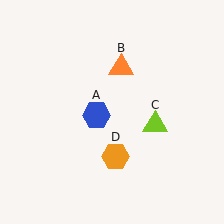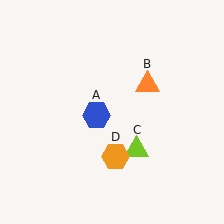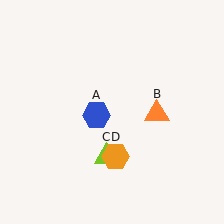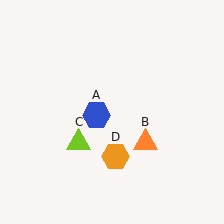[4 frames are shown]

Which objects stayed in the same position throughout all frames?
Blue hexagon (object A) and orange hexagon (object D) remained stationary.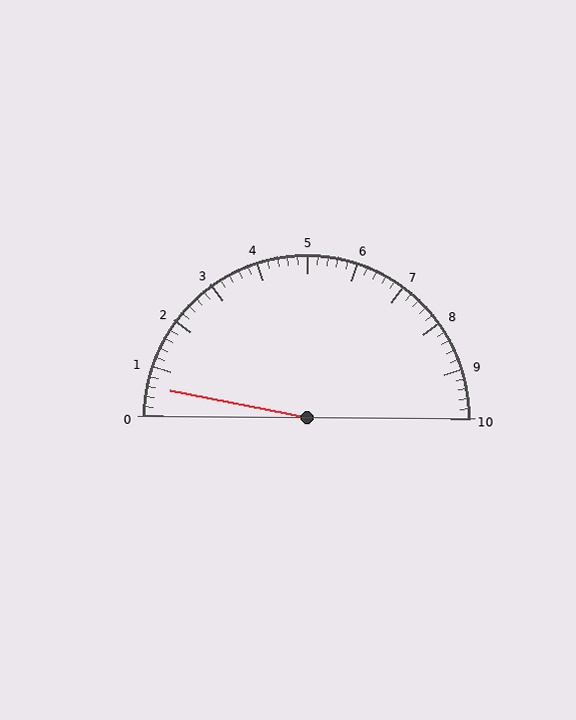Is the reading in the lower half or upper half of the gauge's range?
The reading is in the lower half of the range (0 to 10).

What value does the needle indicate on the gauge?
The needle indicates approximately 0.6.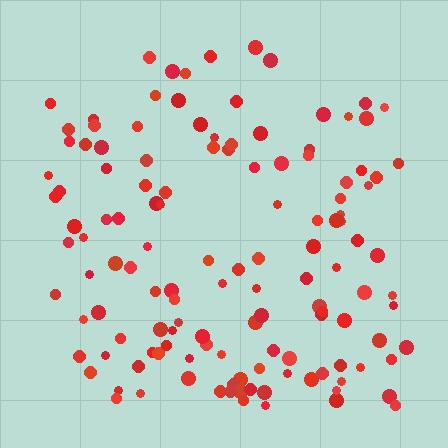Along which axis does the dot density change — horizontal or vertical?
Vertical.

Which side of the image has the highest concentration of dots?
The bottom.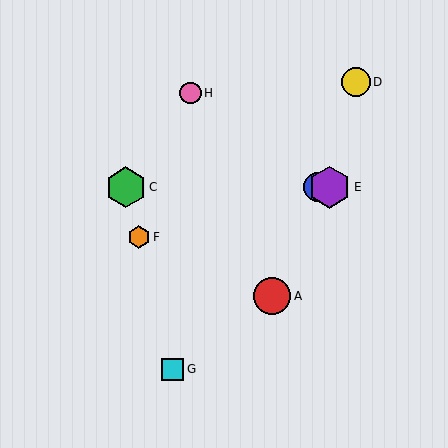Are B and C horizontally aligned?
Yes, both are at y≈187.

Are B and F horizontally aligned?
No, B is at y≈187 and F is at y≈237.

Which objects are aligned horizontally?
Objects B, C, E are aligned horizontally.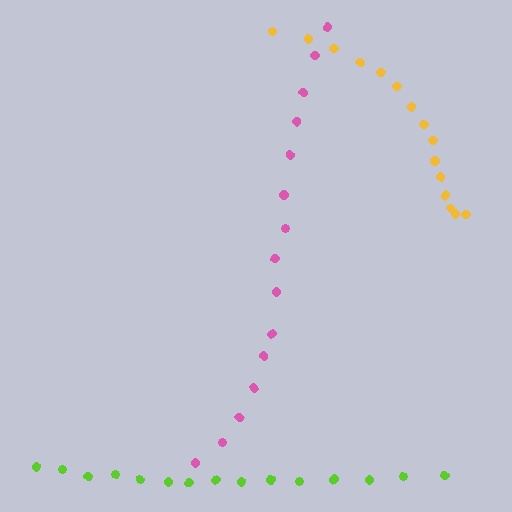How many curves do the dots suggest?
There are 3 distinct paths.